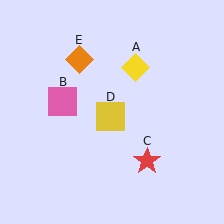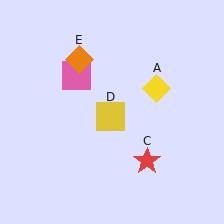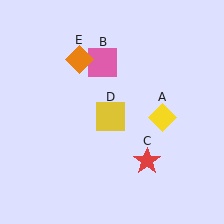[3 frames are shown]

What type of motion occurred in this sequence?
The yellow diamond (object A), pink square (object B) rotated clockwise around the center of the scene.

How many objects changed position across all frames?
2 objects changed position: yellow diamond (object A), pink square (object B).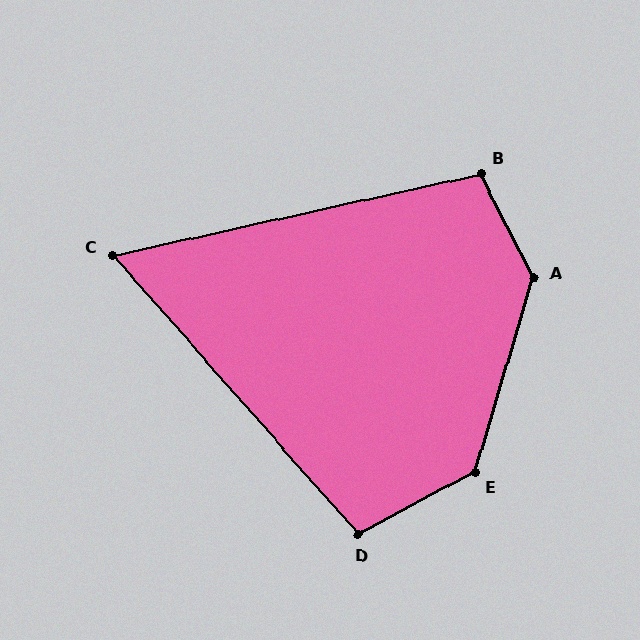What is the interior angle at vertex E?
Approximately 134 degrees (obtuse).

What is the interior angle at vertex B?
Approximately 104 degrees (obtuse).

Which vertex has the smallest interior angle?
C, at approximately 61 degrees.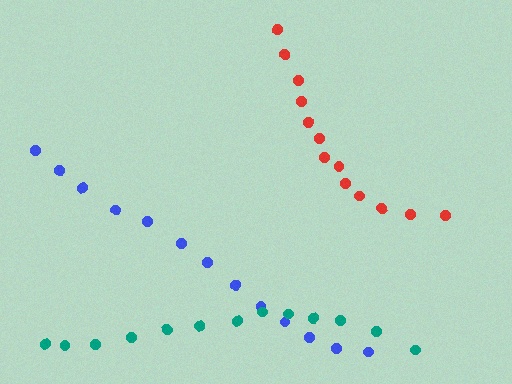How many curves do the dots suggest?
There are 3 distinct paths.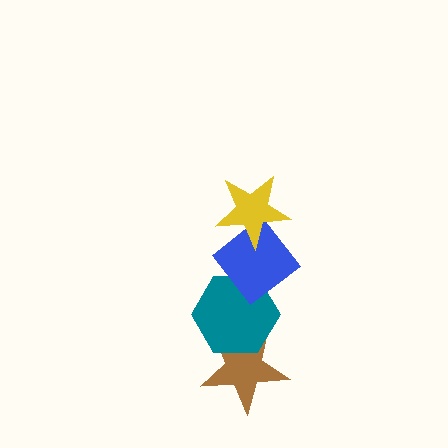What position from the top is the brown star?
The brown star is 4th from the top.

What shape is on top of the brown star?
The teal hexagon is on top of the brown star.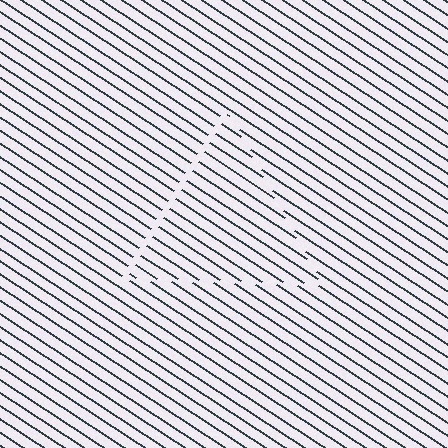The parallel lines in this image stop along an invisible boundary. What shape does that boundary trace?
An illusory triangle. The interior of the shape contains the same grating, shifted by half a period — the contour is defined by the phase discontinuity where line-ends from the inner and outer gratings abut.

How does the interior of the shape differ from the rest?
The interior of the shape contains the same grating, shifted by half a period — the contour is defined by the phase discontinuity where line-ends from the inner and outer gratings abut.